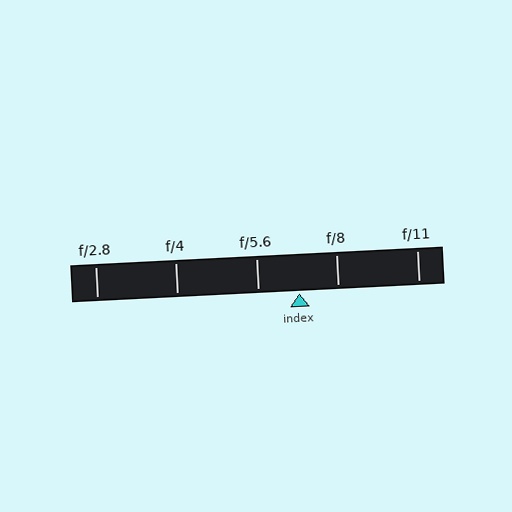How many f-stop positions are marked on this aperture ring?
There are 5 f-stop positions marked.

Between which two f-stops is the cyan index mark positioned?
The index mark is between f/5.6 and f/8.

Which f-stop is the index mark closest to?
The index mark is closest to f/8.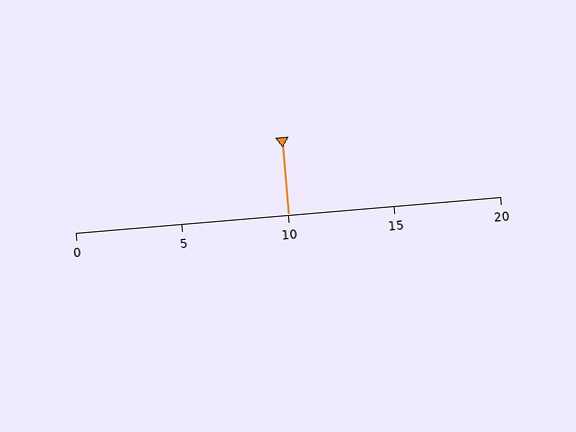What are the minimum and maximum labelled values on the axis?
The axis runs from 0 to 20.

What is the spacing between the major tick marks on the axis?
The major ticks are spaced 5 apart.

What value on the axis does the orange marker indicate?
The marker indicates approximately 10.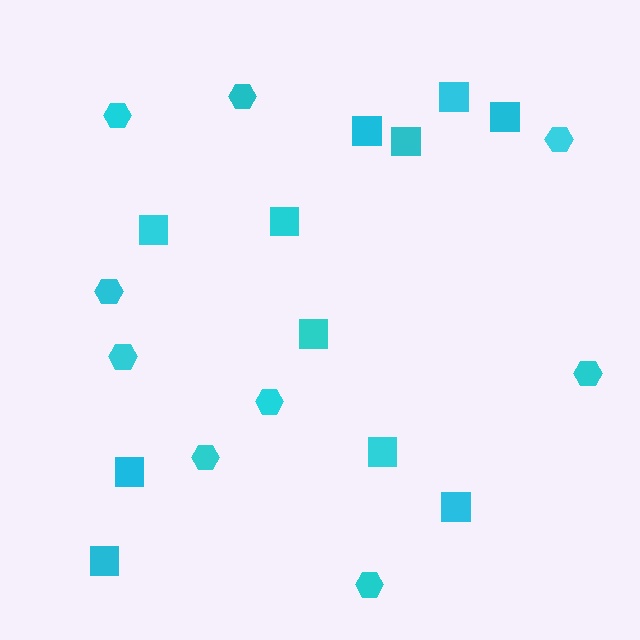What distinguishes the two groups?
There are 2 groups: one group of squares (11) and one group of hexagons (9).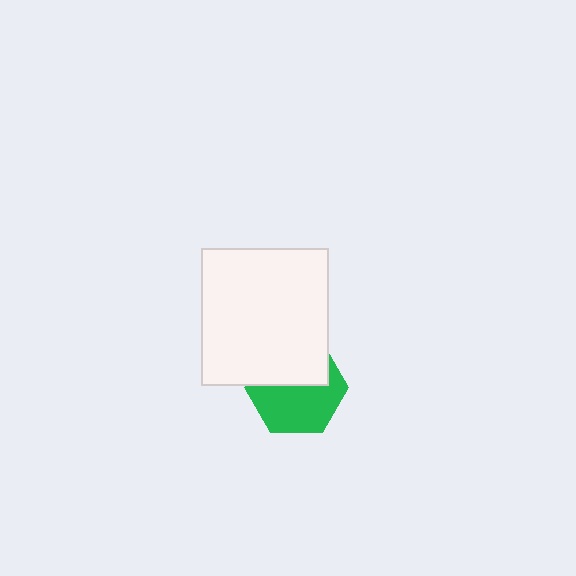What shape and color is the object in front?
The object in front is a white rectangle.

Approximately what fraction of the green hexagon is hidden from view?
Roughly 43% of the green hexagon is hidden behind the white rectangle.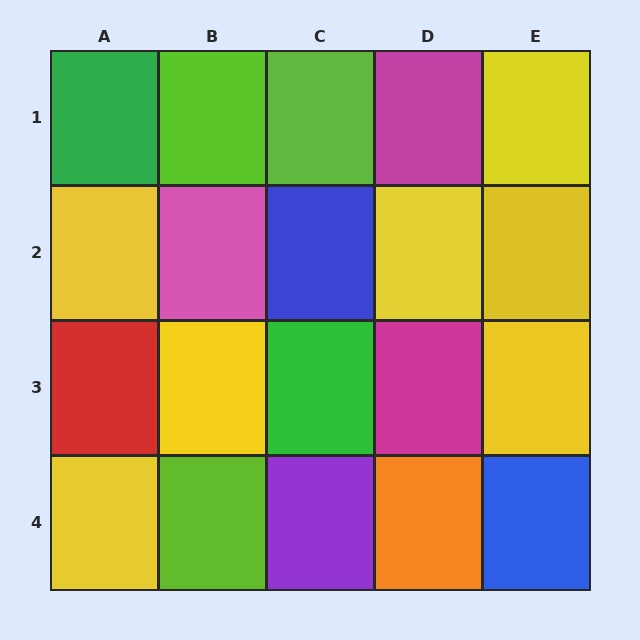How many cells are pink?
1 cell is pink.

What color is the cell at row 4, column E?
Blue.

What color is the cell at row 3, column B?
Yellow.